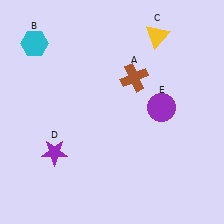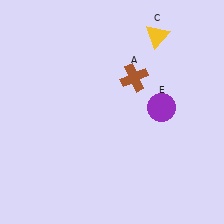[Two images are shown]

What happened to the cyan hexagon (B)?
The cyan hexagon (B) was removed in Image 2. It was in the top-left area of Image 1.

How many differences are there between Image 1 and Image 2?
There are 2 differences between the two images.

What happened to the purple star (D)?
The purple star (D) was removed in Image 2. It was in the bottom-left area of Image 1.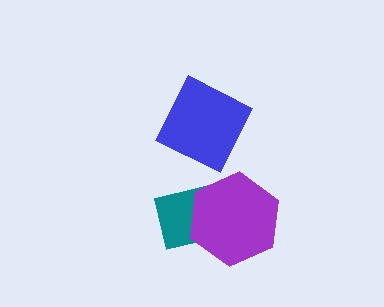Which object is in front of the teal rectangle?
The purple hexagon is in front of the teal rectangle.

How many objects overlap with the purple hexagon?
1 object overlaps with the purple hexagon.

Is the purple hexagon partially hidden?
No, no other shape covers it.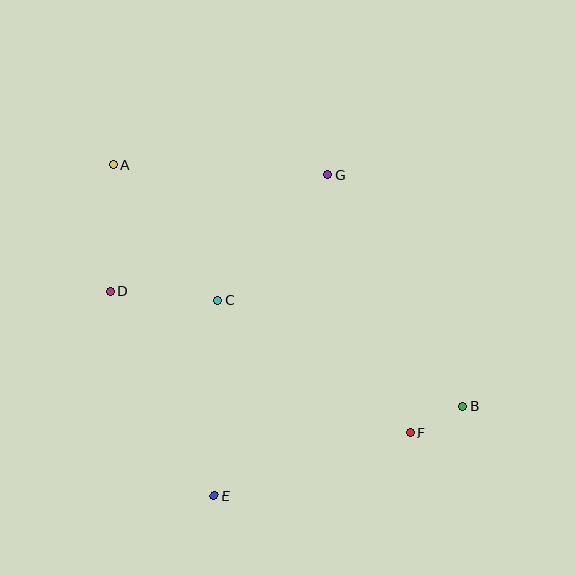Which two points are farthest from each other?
Points A and B are farthest from each other.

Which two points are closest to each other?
Points B and F are closest to each other.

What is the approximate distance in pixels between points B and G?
The distance between B and G is approximately 268 pixels.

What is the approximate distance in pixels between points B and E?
The distance between B and E is approximately 264 pixels.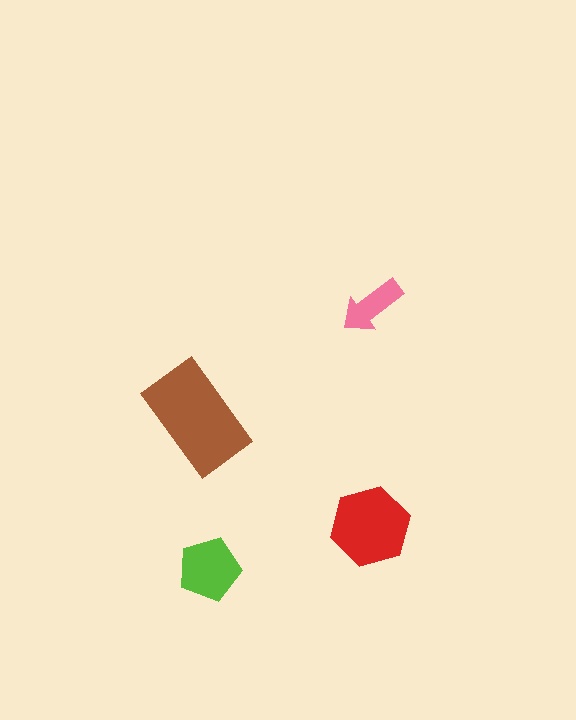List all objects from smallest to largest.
The pink arrow, the lime pentagon, the red hexagon, the brown rectangle.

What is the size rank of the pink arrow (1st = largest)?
4th.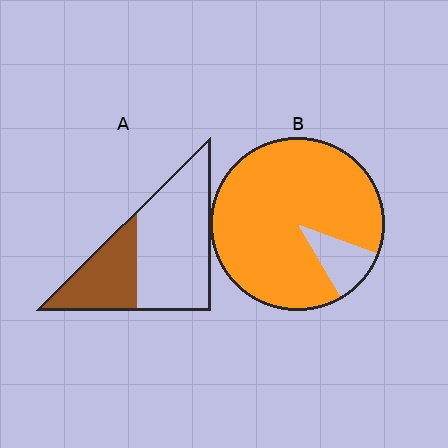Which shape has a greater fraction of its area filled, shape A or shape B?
Shape B.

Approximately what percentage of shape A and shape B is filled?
A is approximately 35% and B is approximately 90%.